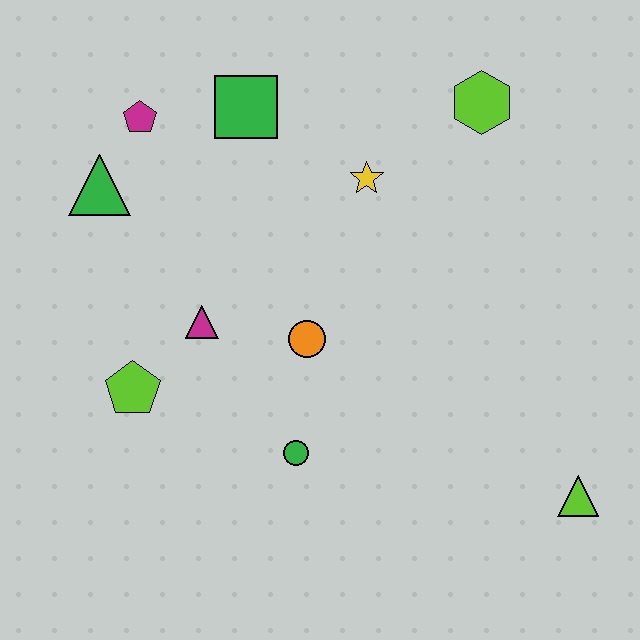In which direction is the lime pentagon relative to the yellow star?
The lime pentagon is to the left of the yellow star.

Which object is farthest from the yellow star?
The lime triangle is farthest from the yellow star.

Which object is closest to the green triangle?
The magenta pentagon is closest to the green triangle.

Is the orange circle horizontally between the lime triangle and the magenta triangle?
Yes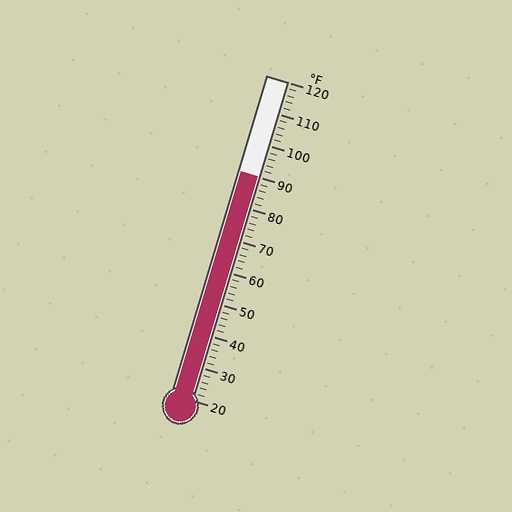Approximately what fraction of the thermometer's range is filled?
The thermometer is filled to approximately 70% of its range.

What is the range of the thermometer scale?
The thermometer scale ranges from 20°F to 120°F.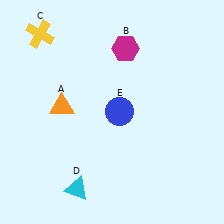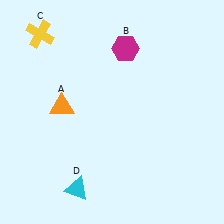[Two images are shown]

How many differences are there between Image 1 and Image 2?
There is 1 difference between the two images.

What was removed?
The blue circle (E) was removed in Image 2.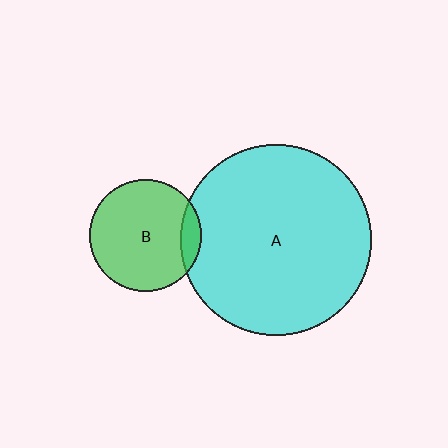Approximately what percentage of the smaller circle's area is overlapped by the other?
Approximately 10%.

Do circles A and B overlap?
Yes.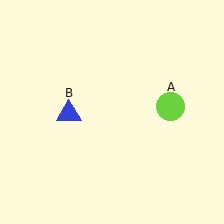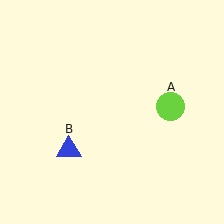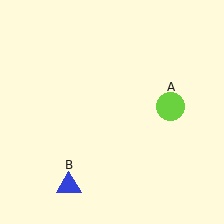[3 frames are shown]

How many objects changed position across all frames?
1 object changed position: blue triangle (object B).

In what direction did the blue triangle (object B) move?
The blue triangle (object B) moved down.